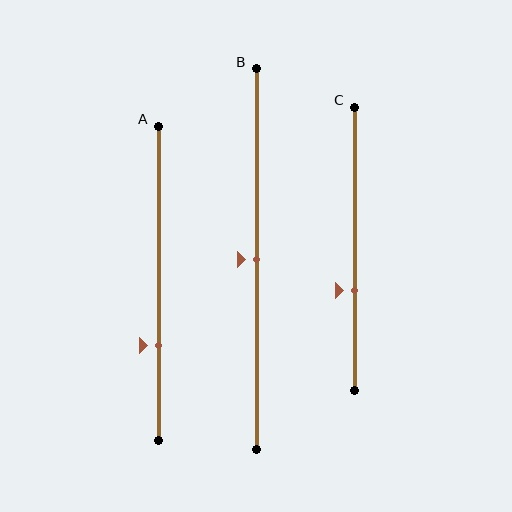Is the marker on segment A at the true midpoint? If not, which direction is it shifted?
No, the marker on segment A is shifted downward by about 20% of the segment length.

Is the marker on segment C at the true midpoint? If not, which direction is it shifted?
No, the marker on segment C is shifted downward by about 15% of the segment length.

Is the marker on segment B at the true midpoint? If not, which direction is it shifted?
Yes, the marker on segment B is at the true midpoint.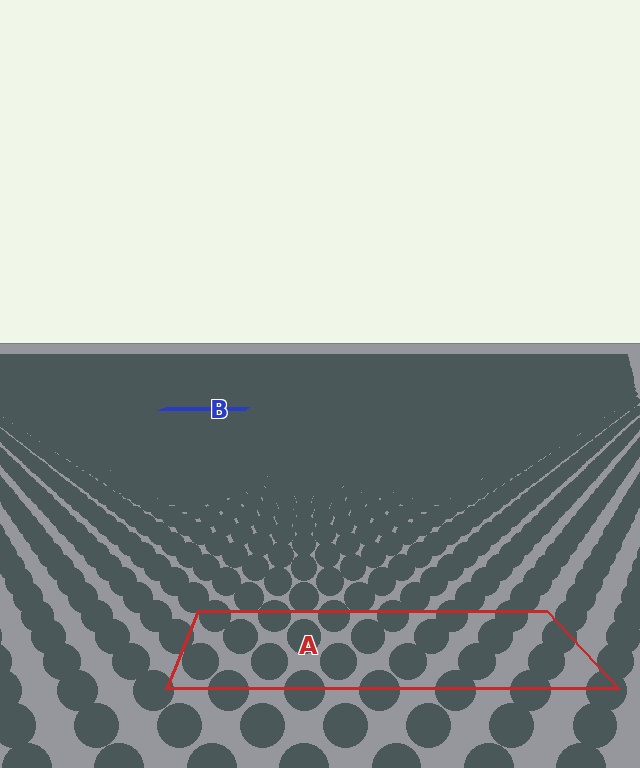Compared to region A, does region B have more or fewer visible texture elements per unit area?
Region B has more texture elements per unit area — they are packed more densely because it is farther away.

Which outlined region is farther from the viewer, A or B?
Region B is farther from the viewer — the texture elements inside it appear smaller and more densely packed.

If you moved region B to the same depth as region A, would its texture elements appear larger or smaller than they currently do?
They would appear larger. At a closer depth, the same texture elements are projected at a bigger on-screen size.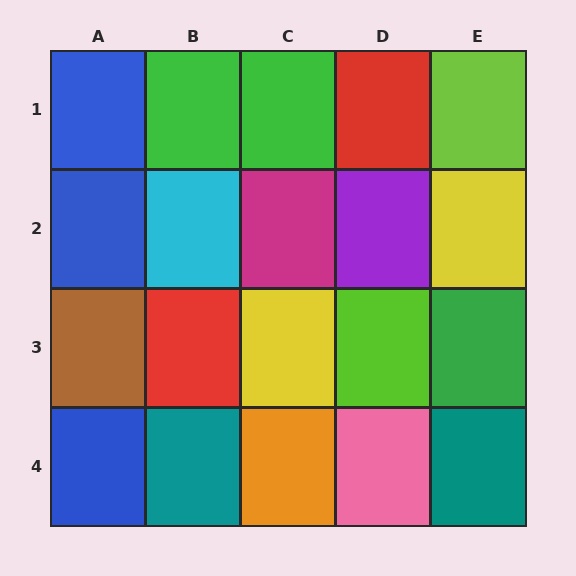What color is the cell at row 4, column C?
Orange.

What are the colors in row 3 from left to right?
Brown, red, yellow, lime, green.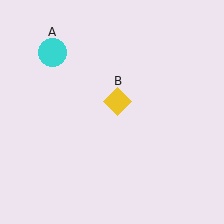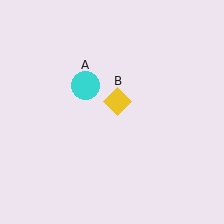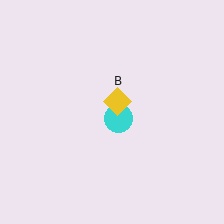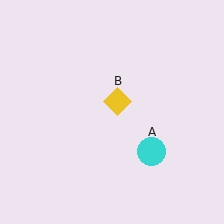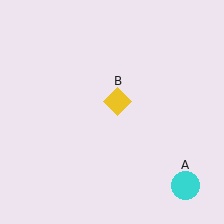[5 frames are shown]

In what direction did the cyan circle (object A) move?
The cyan circle (object A) moved down and to the right.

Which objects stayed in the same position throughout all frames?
Yellow diamond (object B) remained stationary.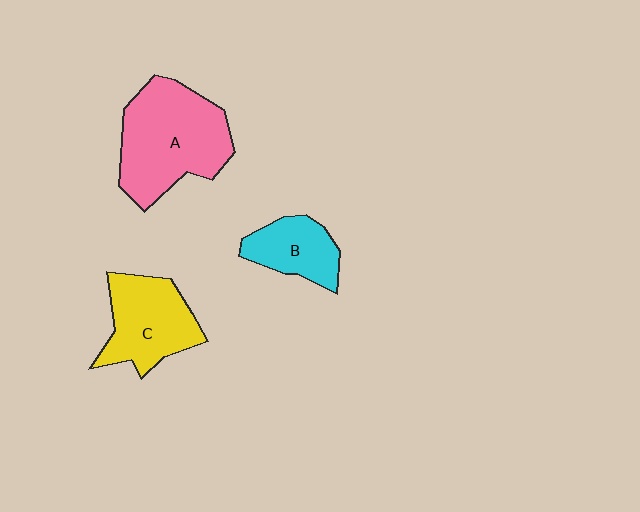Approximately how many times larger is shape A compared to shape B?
Approximately 2.1 times.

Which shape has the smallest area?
Shape B (cyan).